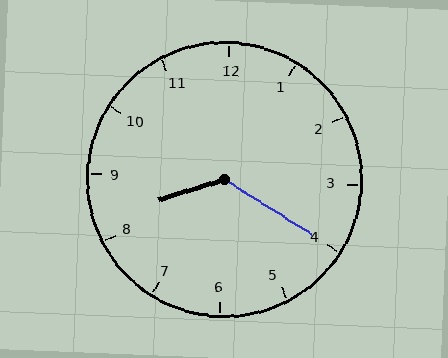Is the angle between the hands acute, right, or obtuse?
It is obtuse.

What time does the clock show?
8:20.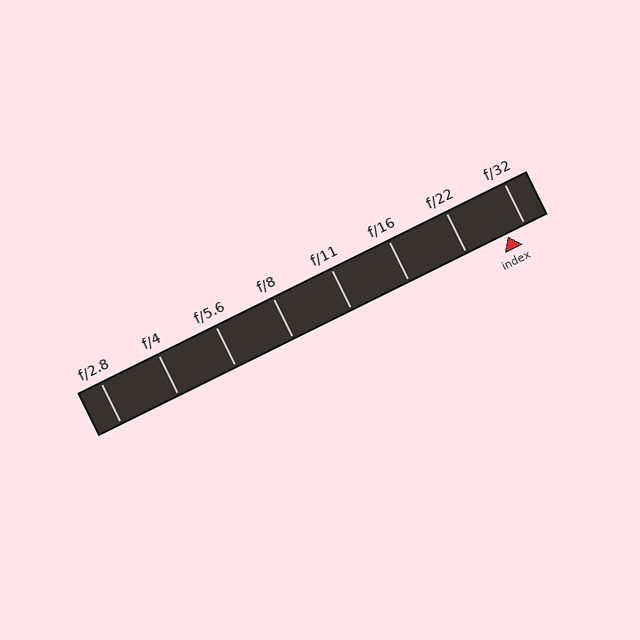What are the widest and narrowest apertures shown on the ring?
The widest aperture shown is f/2.8 and the narrowest is f/32.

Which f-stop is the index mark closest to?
The index mark is closest to f/32.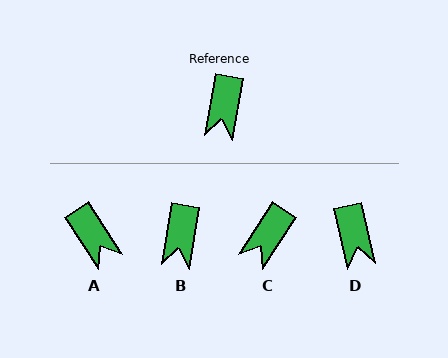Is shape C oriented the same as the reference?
No, it is off by about 24 degrees.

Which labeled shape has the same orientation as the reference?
B.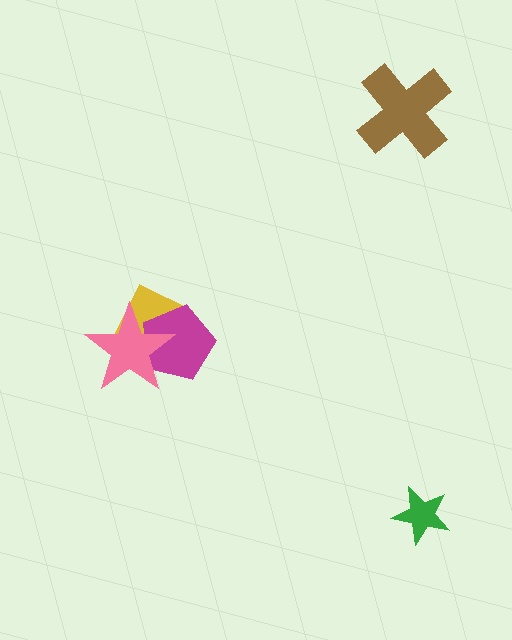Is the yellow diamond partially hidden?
Yes, it is partially covered by another shape.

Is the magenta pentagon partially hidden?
Yes, it is partially covered by another shape.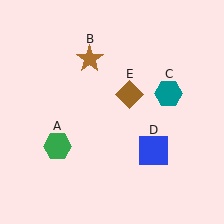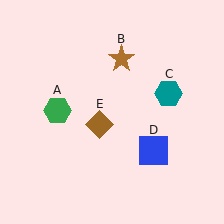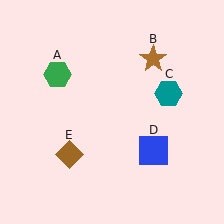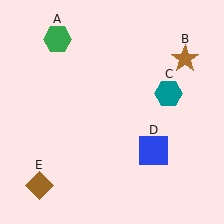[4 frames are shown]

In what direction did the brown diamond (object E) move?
The brown diamond (object E) moved down and to the left.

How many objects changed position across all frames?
3 objects changed position: green hexagon (object A), brown star (object B), brown diamond (object E).